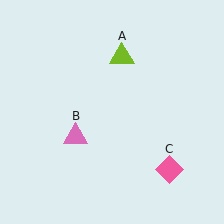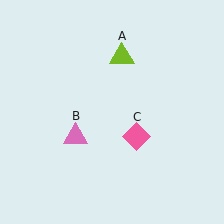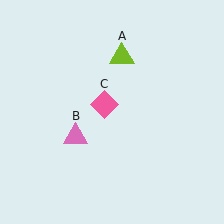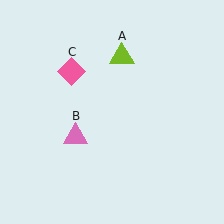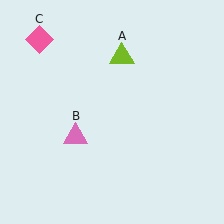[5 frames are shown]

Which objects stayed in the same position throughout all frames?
Lime triangle (object A) and pink triangle (object B) remained stationary.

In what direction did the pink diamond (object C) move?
The pink diamond (object C) moved up and to the left.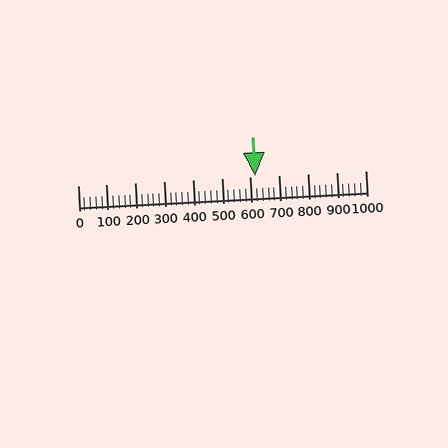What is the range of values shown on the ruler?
The ruler shows values from 0 to 1000.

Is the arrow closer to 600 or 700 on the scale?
The arrow is closer to 600.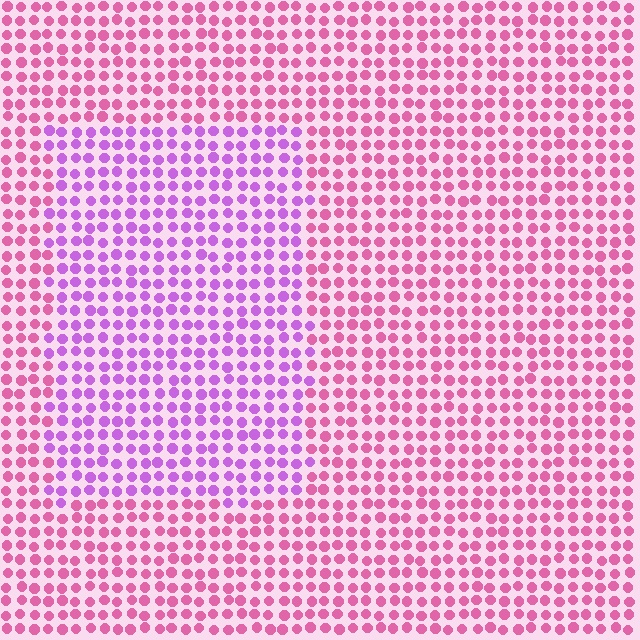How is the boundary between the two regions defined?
The boundary is defined purely by a slight shift in hue (about 39 degrees). Spacing, size, and orientation are identical on both sides.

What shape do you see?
I see a rectangle.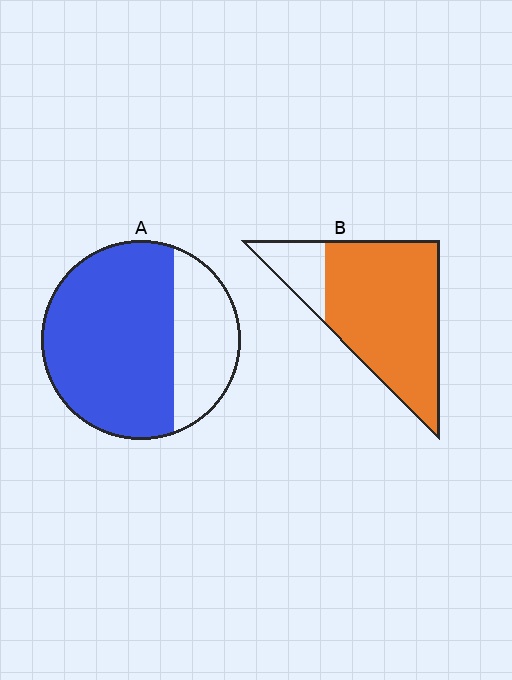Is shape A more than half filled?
Yes.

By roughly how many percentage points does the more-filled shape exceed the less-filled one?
By roughly 10 percentage points (B over A).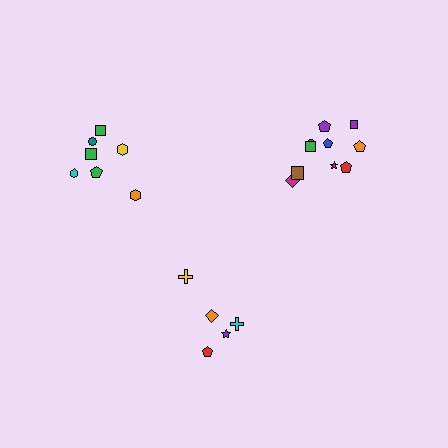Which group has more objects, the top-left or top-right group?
The top-right group.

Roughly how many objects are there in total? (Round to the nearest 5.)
Roughly 20 objects in total.